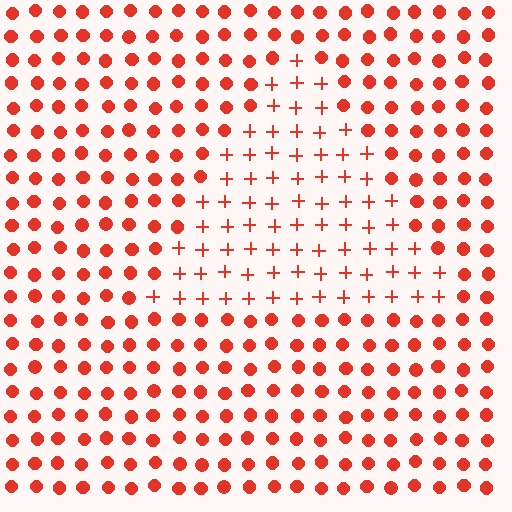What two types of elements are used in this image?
The image uses plus signs inside the triangle region and circles outside it.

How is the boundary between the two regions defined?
The boundary is defined by a change in element shape: plus signs inside vs. circles outside. All elements share the same color and spacing.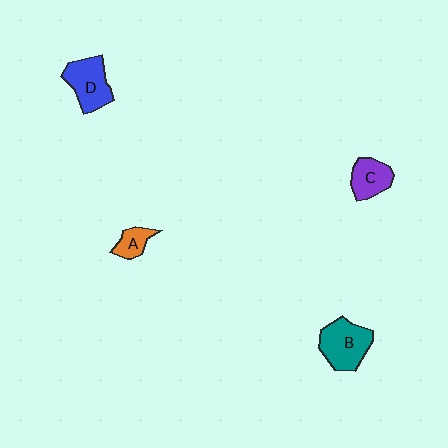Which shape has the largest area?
Shape B (teal).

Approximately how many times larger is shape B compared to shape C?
Approximately 1.5 times.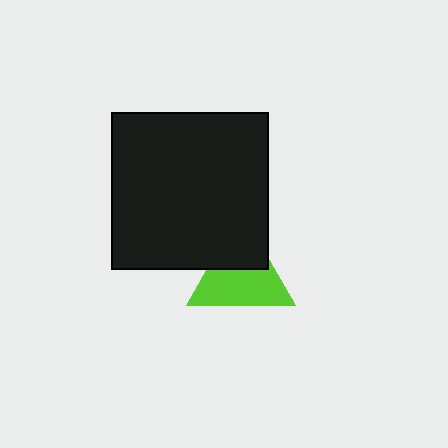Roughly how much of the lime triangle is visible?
About half of it is visible (roughly 62%).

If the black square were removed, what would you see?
You would see the complete lime triangle.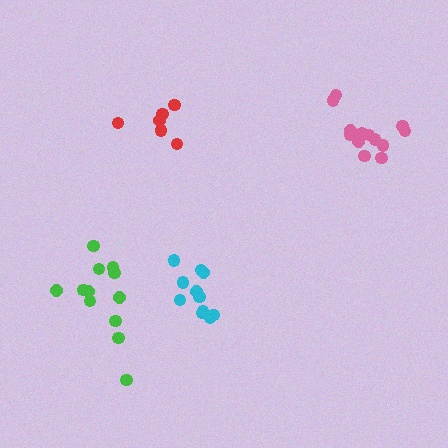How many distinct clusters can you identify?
There are 4 distinct clusters.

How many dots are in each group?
Group 1: 12 dots, Group 2: 13 dots, Group 3: 11 dots, Group 4: 7 dots (43 total).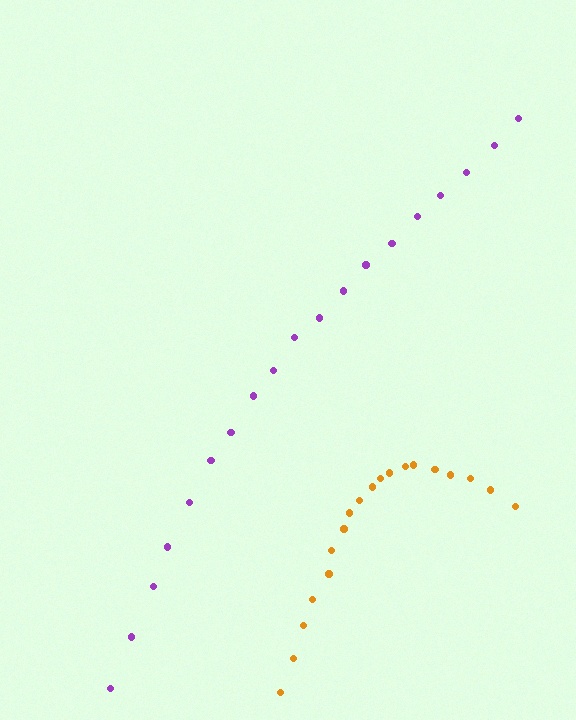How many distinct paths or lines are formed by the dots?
There are 2 distinct paths.